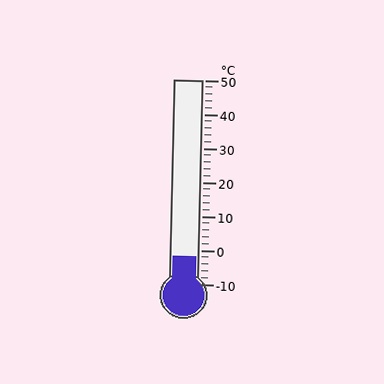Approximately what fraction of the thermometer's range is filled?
The thermometer is filled to approximately 15% of its range.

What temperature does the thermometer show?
The thermometer shows approximately -2°C.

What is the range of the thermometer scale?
The thermometer scale ranges from -10°C to 50°C.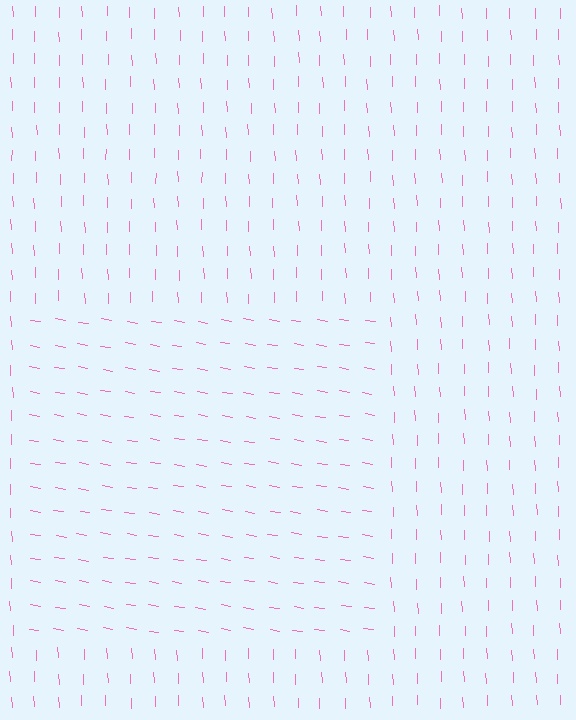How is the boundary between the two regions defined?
The boundary is defined purely by a change in line orientation (approximately 79 degrees difference). All lines are the same color and thickness.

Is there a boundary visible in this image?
Yes, there is a texture boundary formed by a change in line orientation.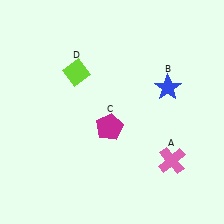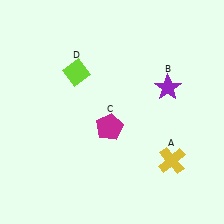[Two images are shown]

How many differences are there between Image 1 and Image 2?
There are 2 differences between the two images.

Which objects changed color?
A changed from pink to yellow. B changed from blue to purple.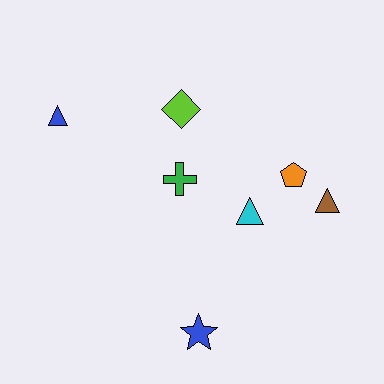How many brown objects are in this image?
There is 1 brown object.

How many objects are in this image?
There are 7 objects.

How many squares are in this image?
There are no squares.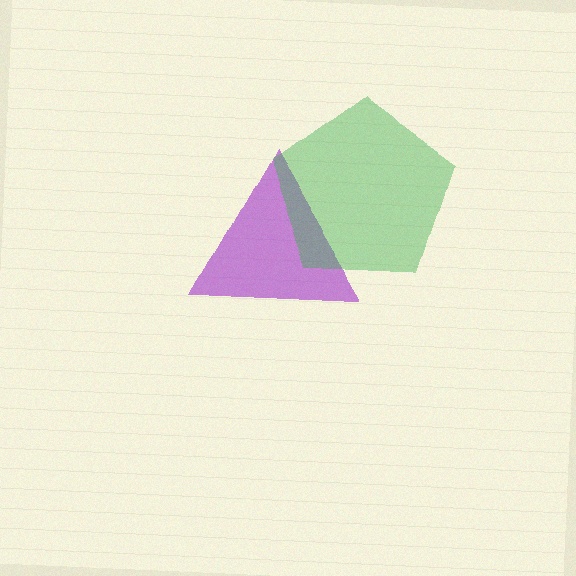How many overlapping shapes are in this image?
There are 2 overlapping shapes in the image.